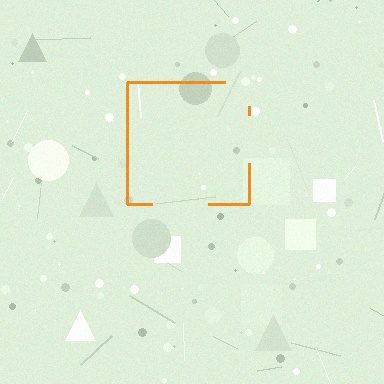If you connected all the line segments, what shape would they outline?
They would outline a square.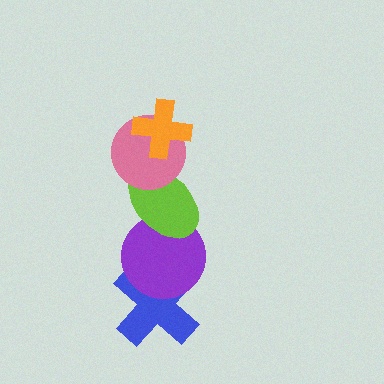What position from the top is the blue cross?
The blue cross is 5th from the top.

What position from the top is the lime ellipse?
The lime ellipse is 3rd from the top.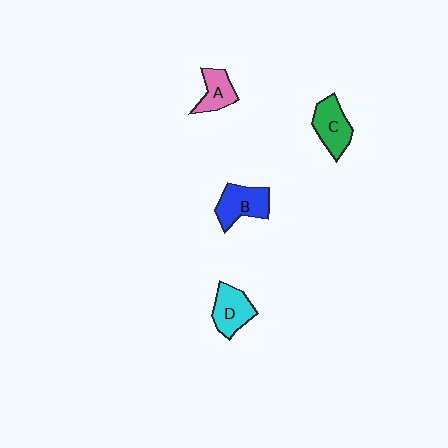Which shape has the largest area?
Shape B (blue).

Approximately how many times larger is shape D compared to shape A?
Approximately 1.3 times.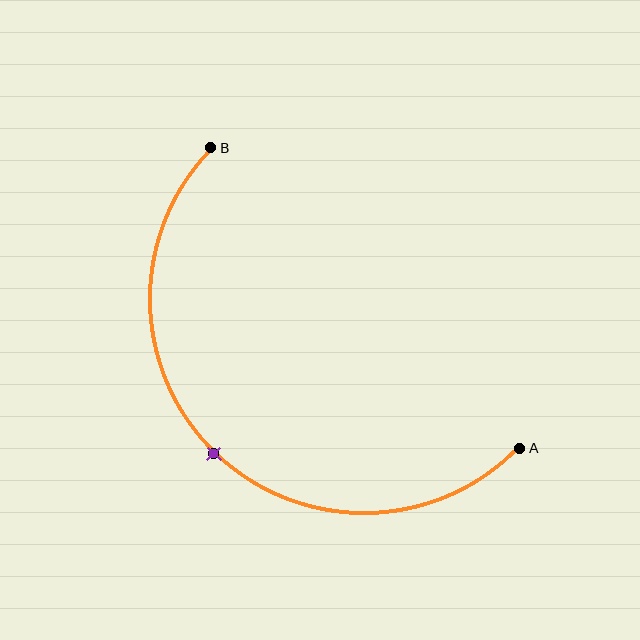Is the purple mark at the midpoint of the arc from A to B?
Yes. The purple mark lies on the arc at equal arc-length from both A and B — it is the arc midpoint.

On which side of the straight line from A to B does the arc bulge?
The arc bulges below and to the left of the straight line connecting A and B.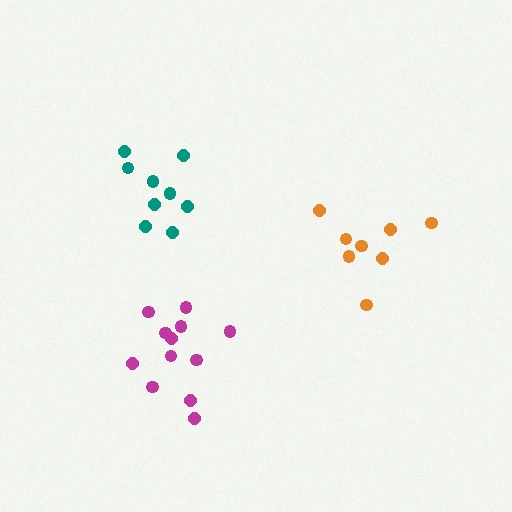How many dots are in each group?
Group 1: 9 dots, Group 2: 8 dots, Group 3: 12 dots (29 total).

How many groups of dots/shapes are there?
There are 3 groups.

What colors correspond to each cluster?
The clusters are colored: teal, orange, magenta.